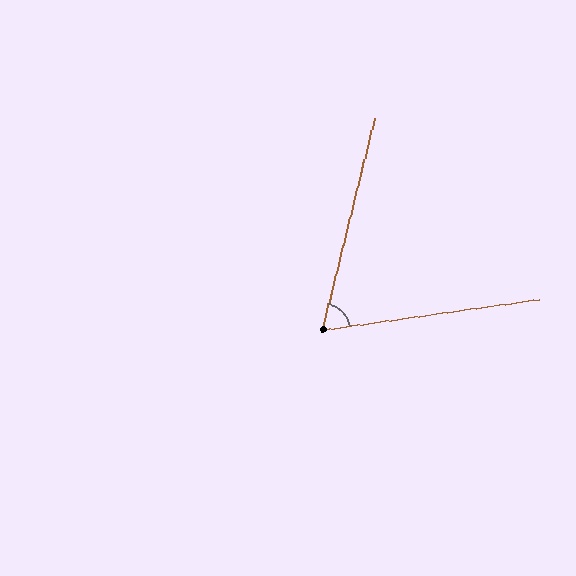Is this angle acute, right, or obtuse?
It is acute.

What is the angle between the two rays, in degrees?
Approximately 68 degrees.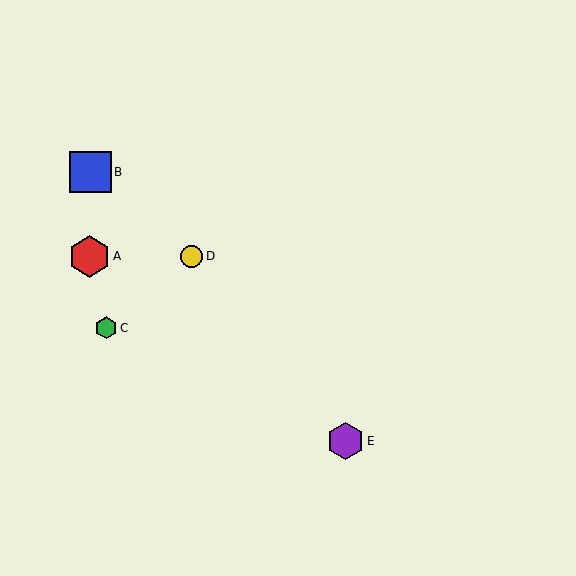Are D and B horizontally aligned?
No, D is at y≈256 and B is at y≈172.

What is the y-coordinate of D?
Object D is at y≈256.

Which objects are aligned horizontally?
Objects A, D are aligned horizontally.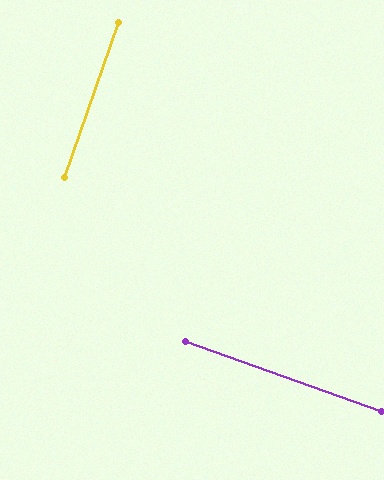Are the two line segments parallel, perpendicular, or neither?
Perpendicular — they meet at approximately 90°.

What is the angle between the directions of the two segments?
Approximately 90 degrees.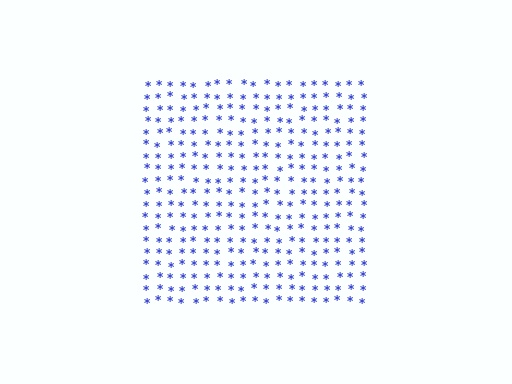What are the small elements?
The small elements are asterisks.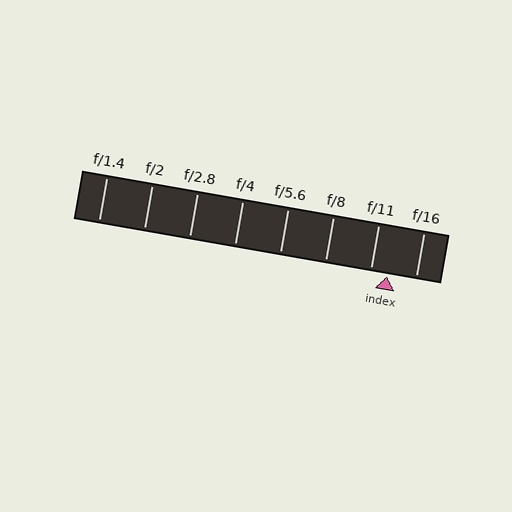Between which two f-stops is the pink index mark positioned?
The index mark is between f/11 and f/16.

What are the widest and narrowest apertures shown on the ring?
The widest aperture shown is f/1.4 and the narrowest is f/16.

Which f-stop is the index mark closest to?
The index mark is closest to f/11.